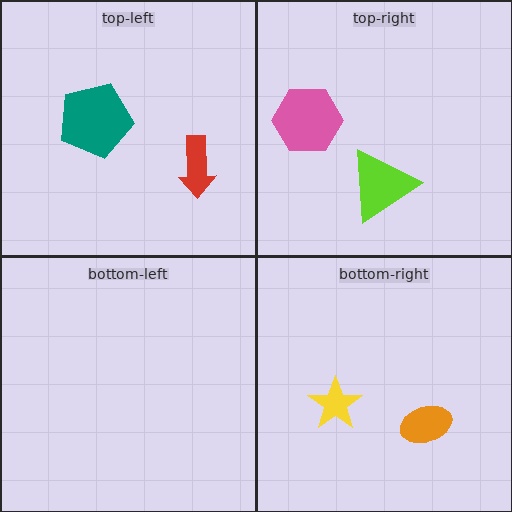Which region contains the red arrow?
The top-left region.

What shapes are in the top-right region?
The lime triangle, the pink hexagon.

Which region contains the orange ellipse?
The bottom-right region.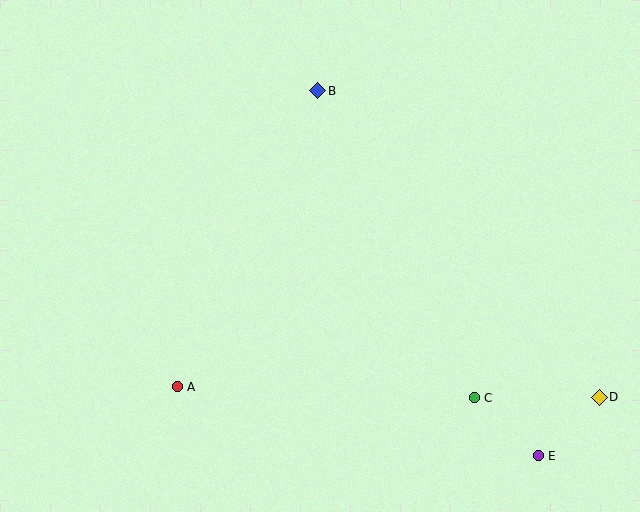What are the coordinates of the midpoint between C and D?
The midpoint between C and D is at (537, 397).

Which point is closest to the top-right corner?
Point B is closest to the top-right corner.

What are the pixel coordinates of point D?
Point D is at (599, 397).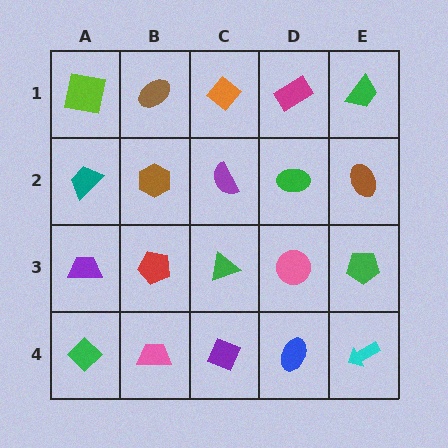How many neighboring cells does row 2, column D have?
4.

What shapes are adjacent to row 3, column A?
A teal trapezoid (row 2, column A), a green diamond (row 4, column A), a red pentagon (row 3, column B).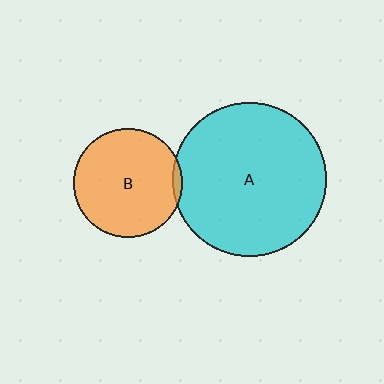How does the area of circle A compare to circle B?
Approximately 2.0 times.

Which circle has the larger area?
Circle A (cyan).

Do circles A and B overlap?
Yes.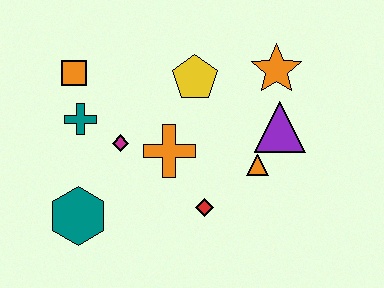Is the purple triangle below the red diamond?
No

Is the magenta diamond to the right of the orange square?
Yes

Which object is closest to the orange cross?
The magenta diamond is closest to the orange cross.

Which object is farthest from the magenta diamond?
The orange star is farthest from the magenta diamond.